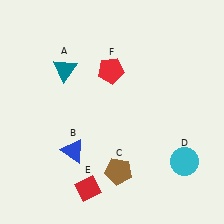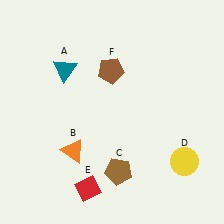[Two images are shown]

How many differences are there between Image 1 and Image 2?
There are 3 differences between the two images.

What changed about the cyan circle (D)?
In Image 1, D is cyan. In Image 2, it changed to yellow.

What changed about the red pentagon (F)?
In Image 1, F is red. In Image 2, it changed to brown.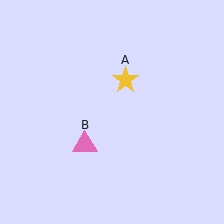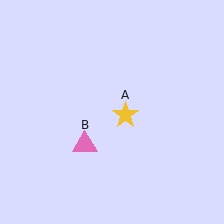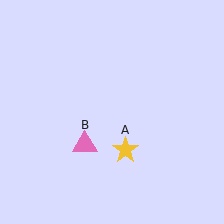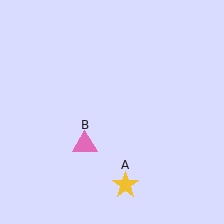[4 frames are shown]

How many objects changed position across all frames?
1 object changed position: yellow star (object A).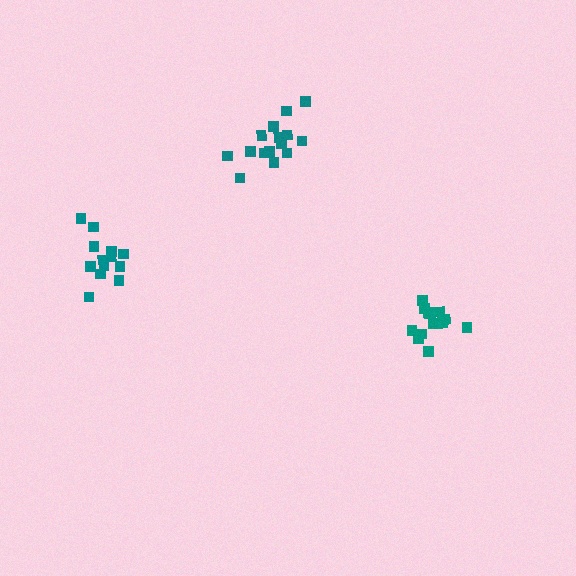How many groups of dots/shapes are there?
There are 3 groups.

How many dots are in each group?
Group 1: 14 dots, Group 2: 15 dots, Group 3: 13 dots (42 total).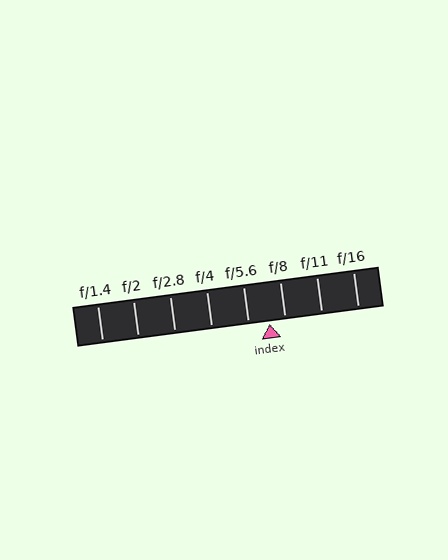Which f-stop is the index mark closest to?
The index mark is closest to f/8.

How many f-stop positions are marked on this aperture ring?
There are 8 f-stop positions marked.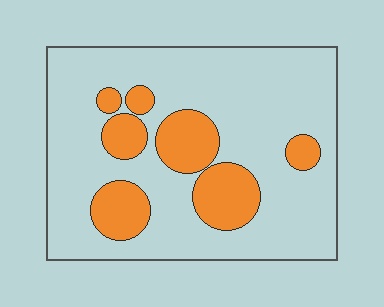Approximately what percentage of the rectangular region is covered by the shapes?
Approximately 20%.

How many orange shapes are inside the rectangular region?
7.